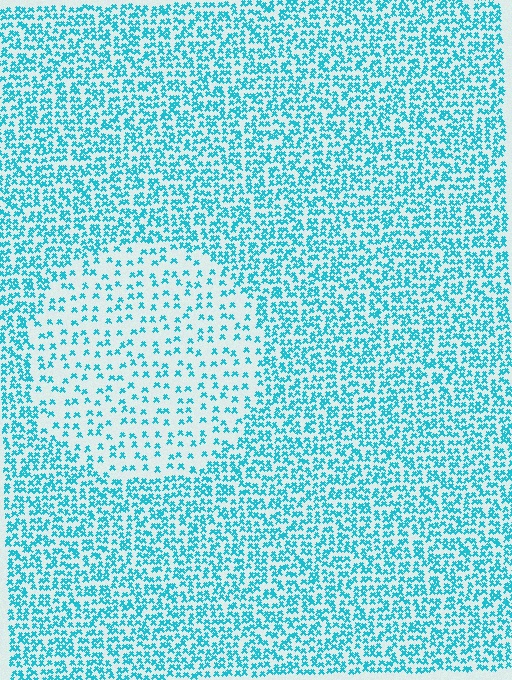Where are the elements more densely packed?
The elements are more densely packed outside the circle boundary.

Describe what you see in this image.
The image contains small cyan elements arranged at two different densities. A circle-shaped region is visible where the elements are less densely packed than the surrounding area.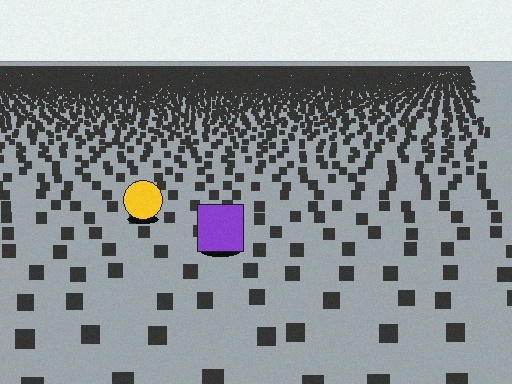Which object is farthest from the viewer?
The yellow circle is farthest from the viewer. It appears smaller and the ground texture around it is denser.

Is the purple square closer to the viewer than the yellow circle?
Yes. The purple square is closer — you can tell from the texture gradient: the ground texture is coarser near it.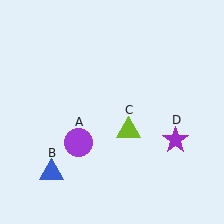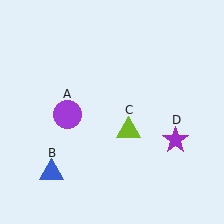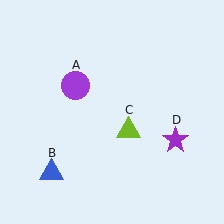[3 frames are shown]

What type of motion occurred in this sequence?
The purple circle (object A) rotated clockwise around the center of the scene.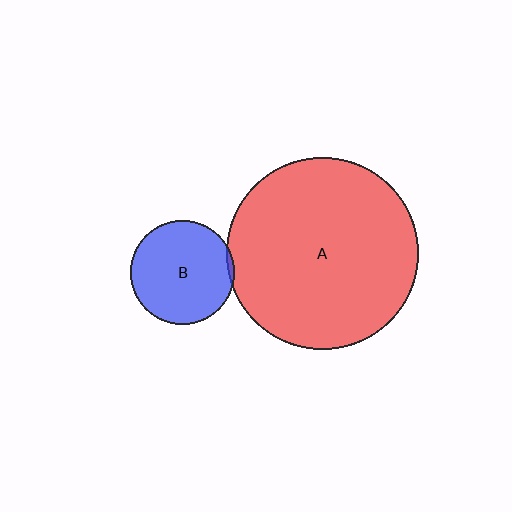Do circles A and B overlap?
Yes.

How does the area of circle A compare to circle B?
Approximately 3.4 times.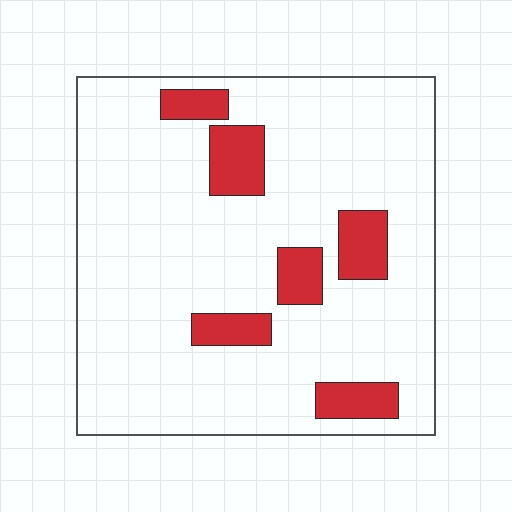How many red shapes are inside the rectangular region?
6.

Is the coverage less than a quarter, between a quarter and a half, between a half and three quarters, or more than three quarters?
Less than a quarter.